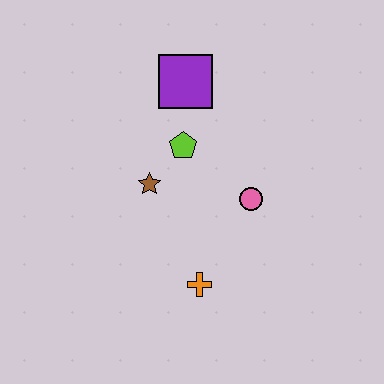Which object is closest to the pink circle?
The lime pentagon is closest to the pink circle.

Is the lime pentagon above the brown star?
Yes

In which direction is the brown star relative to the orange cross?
The brown star is above the orange cross.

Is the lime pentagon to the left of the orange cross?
Yes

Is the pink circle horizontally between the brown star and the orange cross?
No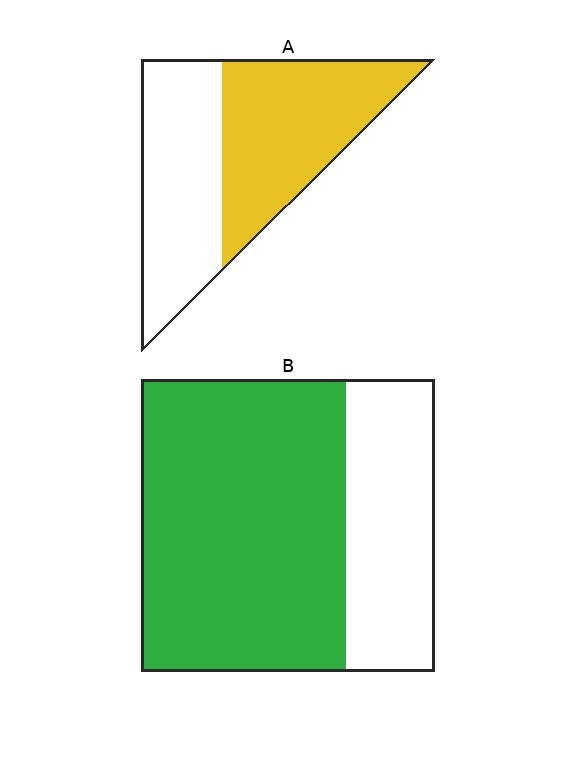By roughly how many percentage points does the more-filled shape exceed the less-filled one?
By roughly 15 percentage points (B over A).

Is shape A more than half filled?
Roughly half.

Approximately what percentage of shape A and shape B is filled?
A is approximately 55% and B is approximately 70%.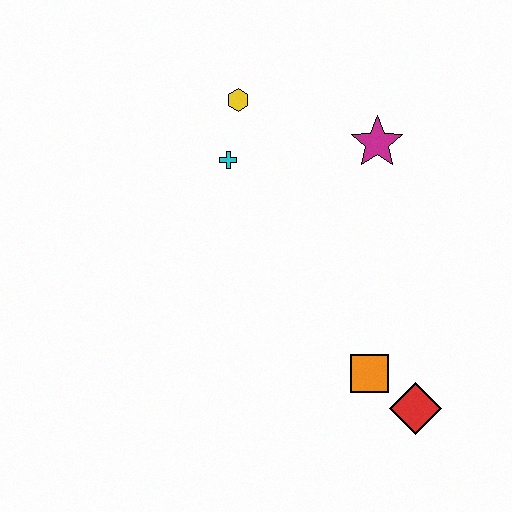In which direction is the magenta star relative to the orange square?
The magenta star is above the orange square.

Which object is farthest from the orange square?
The yellow hexagon is farthest from the orange square.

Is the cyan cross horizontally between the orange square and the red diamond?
No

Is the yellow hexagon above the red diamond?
Yes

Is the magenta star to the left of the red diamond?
Yes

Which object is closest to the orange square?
The red diamond is closest to the orange square.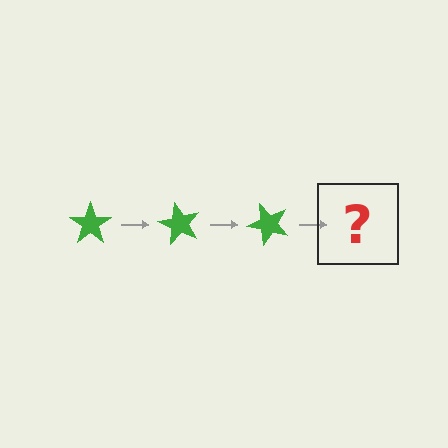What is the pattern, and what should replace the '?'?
The pattern is that the star rotates 60 degrees each step. The '?' should be a green star rotated 180 degrees.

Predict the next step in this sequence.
The next step is a green star rotated 180 degrees.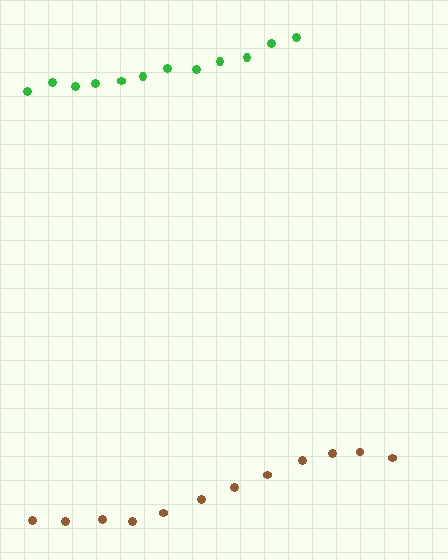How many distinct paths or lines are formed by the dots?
There are 2 distinct paths.